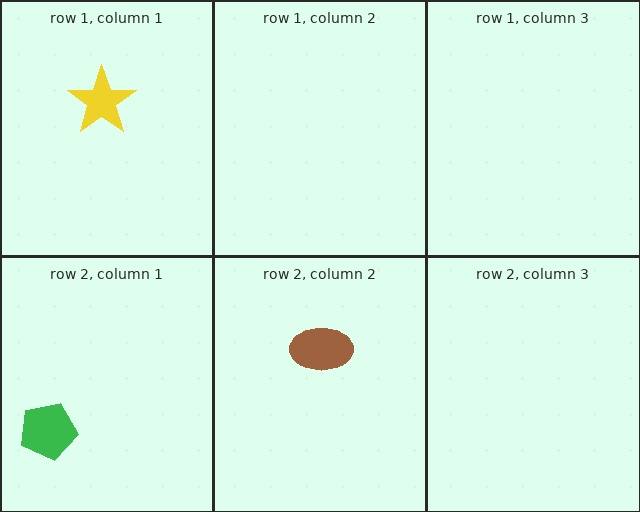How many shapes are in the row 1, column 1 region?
1.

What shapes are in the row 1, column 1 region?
The yellow star.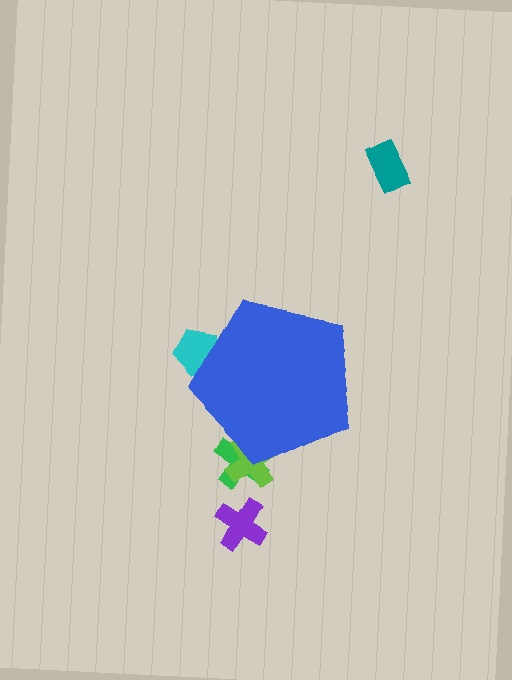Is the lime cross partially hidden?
Yes, the lime cross is partially hidden behind the blue pentagon.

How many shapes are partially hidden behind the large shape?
3 shapes are partially hidden.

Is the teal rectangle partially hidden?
No, the teal rectangle is fully visible.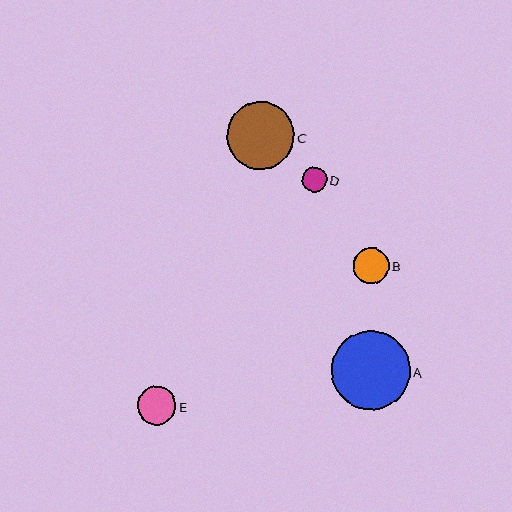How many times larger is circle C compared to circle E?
Circle C is approximately 1.7 times the size of circle E.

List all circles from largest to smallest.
From largest to smallest: A, C, E, B, D.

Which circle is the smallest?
Circle D is the smallest with a size of approximately 25 pixels.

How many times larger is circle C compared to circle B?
Circle C is approximately 1.8 times the size of circle B.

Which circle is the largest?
Circle A is the largest with a size of approximately 78 pixels.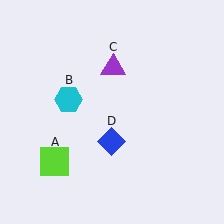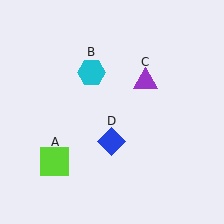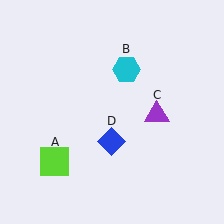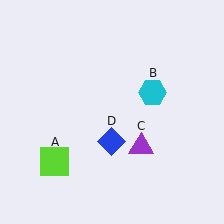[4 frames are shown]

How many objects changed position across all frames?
2 objects changed position: cyan hexagon (object B), purple triangle (object C).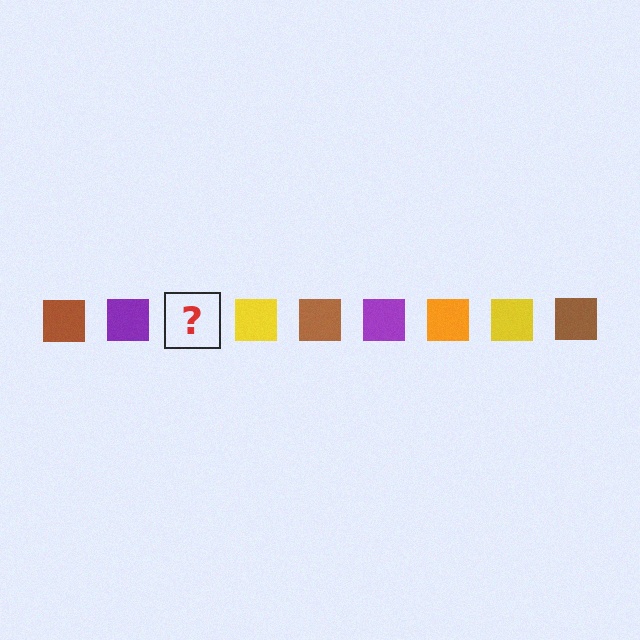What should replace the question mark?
The question mark should be replaced with an orange square.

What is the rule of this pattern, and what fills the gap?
The rule is that the pattern cycles through brown, purple, orange, yellow squares. The gap should be filled with an orange square.